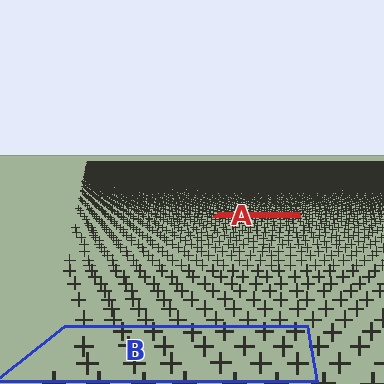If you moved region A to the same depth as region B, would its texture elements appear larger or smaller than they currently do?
They would appear larger. At a closer depth, the same texture elements are projected at a bigger on-screen size.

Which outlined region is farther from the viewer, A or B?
Region A is farther from the viewer — the texture elements inside it appear smaller and more densely packed.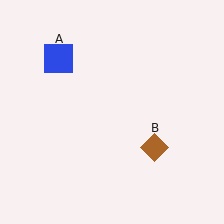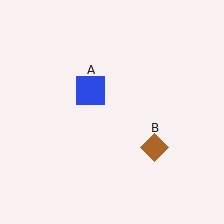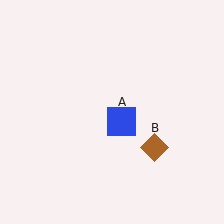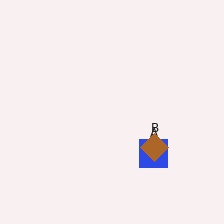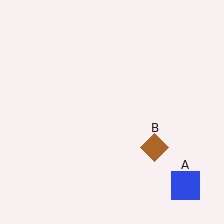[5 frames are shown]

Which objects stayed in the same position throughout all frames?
Brown diamond (object B) remained stationary.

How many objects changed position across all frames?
1 object changed position: blue square (object A).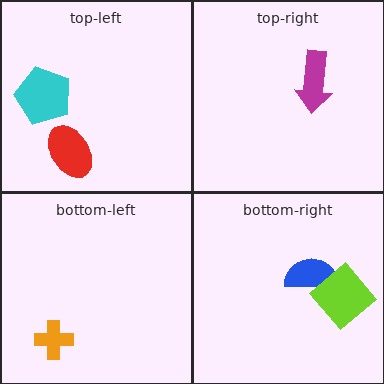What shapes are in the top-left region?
The red ellipse, the cyan pentagon.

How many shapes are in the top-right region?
1.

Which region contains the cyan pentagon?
The top-left region.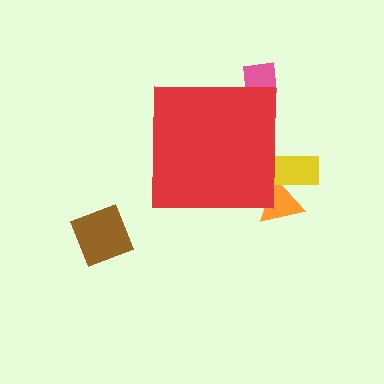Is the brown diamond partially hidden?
No, the brown diamond is fully visible.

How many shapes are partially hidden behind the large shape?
3 shapes are partially hidden.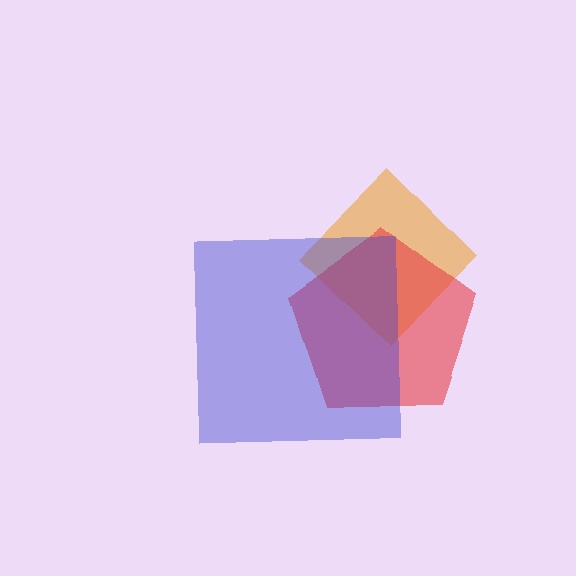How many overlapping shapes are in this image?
There are 3 overlapping shapes in the image.